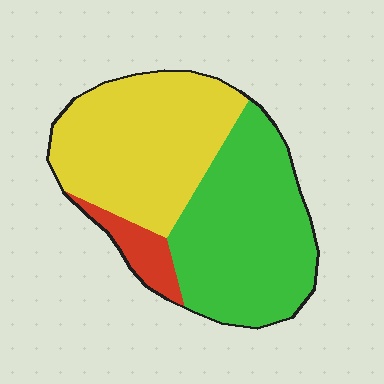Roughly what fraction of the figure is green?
Green covers about 45% of the figure.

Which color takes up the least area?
Red, at roughly 10%.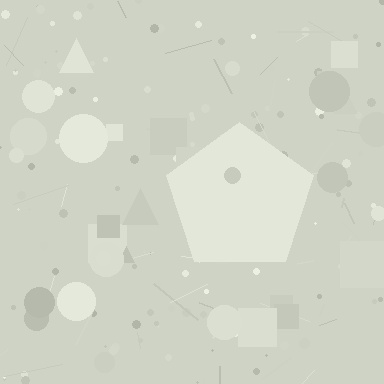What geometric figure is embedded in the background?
A pentagon is embedded in the background.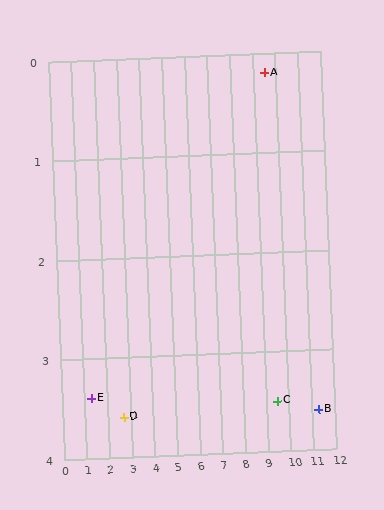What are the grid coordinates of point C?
Point C is at approximately (9.5, 3.5).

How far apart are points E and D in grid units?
Points E and D are about 1.4 grid units apart.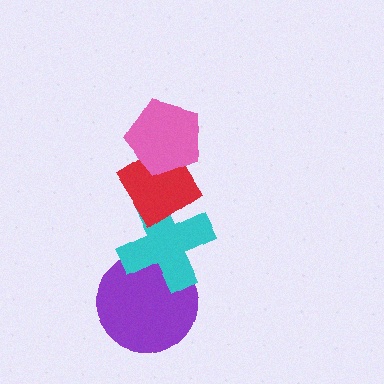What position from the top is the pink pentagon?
The pink pentagon is 1st from the top.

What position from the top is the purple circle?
The purple circle is 4th from the top.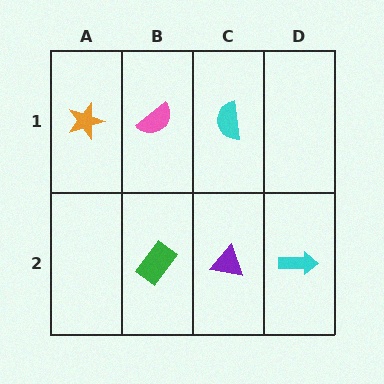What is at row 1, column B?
A pink semicircle.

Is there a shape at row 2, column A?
No, that cell is empty.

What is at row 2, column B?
A green rectangle.